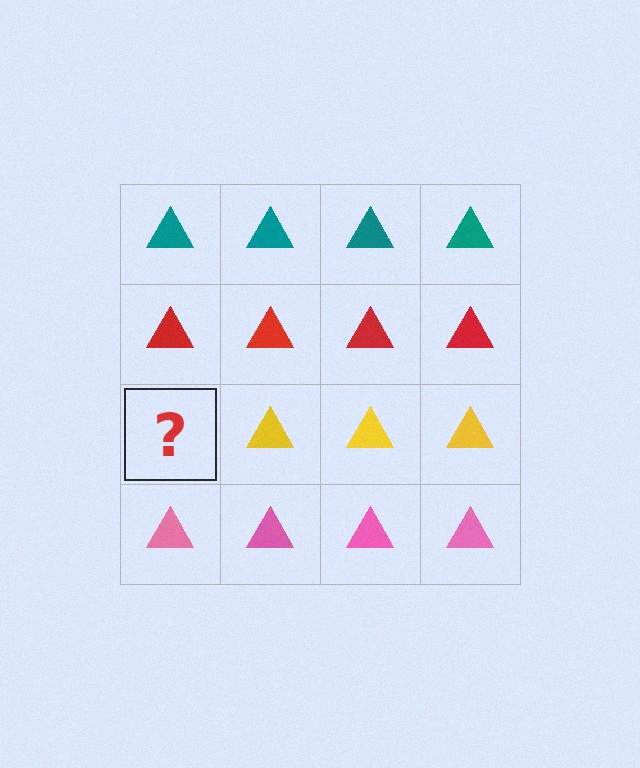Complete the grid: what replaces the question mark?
The question mark should be replaced with a yellow triangle.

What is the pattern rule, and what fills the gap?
The rule is that each row has a consistent color. The gap should be filled with a yellow triangle.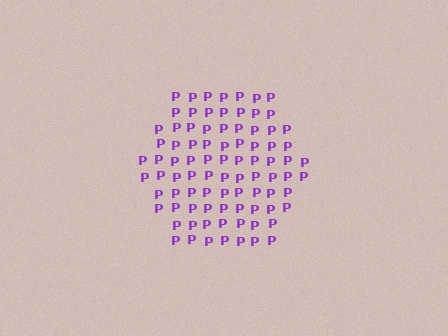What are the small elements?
The small elements are letter P's.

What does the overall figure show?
The overall figure shows a hexagon.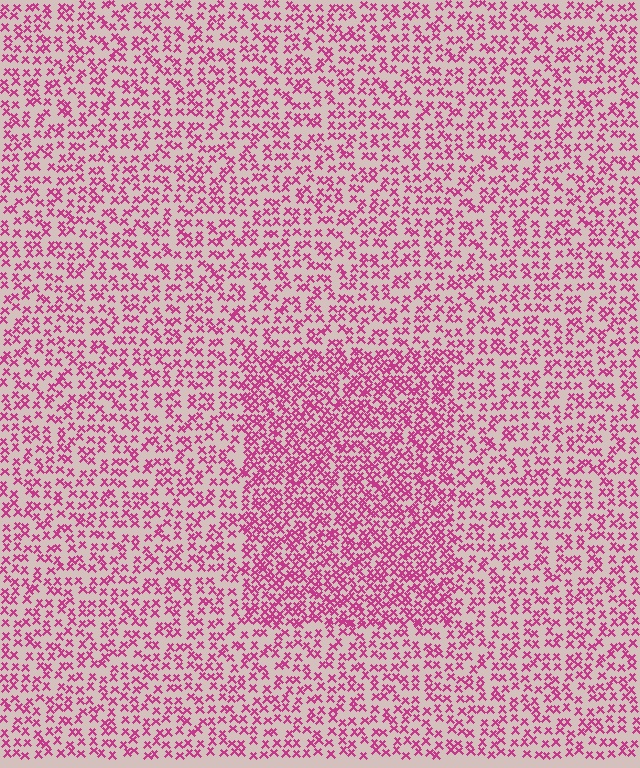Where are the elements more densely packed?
The elements are more densely packed inside the rectangle boundary.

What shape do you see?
I see a rectangle.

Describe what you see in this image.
The image contains small magenta elements arranged at two different densities. A rectangle-shaped region is visible where the elements are more densely packed than the surrounding area.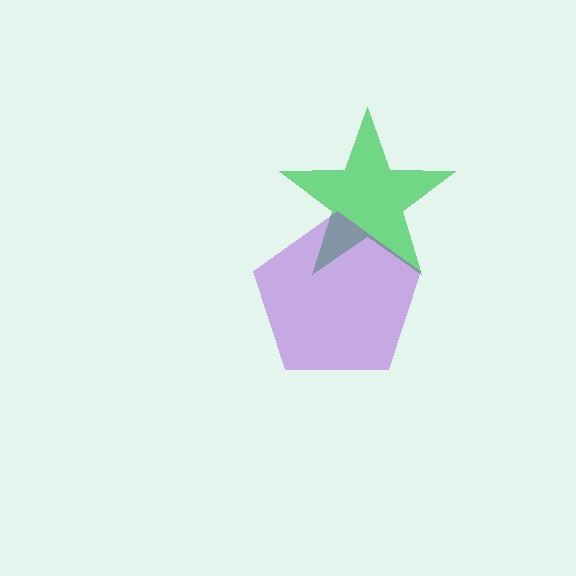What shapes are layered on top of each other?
The layered shapes are: a green star, a purple pentagon.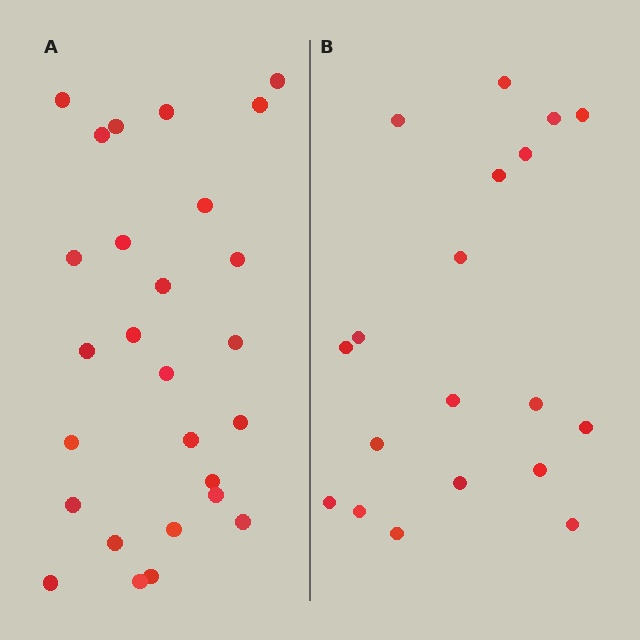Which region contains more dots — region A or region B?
Region A (the left region) has more dots.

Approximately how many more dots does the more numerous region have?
Region A has roughly 8 or so more dots than region B.